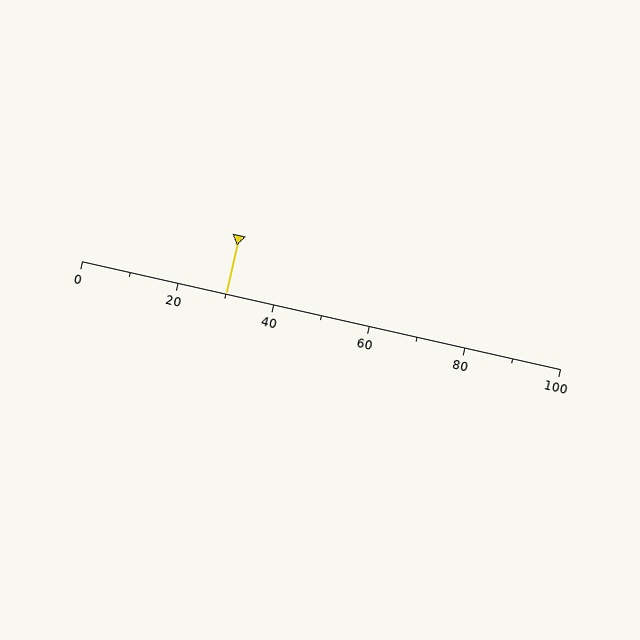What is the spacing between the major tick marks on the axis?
The major ticks are spaced 20 apart.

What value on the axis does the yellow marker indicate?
The marker indicates approximately 30.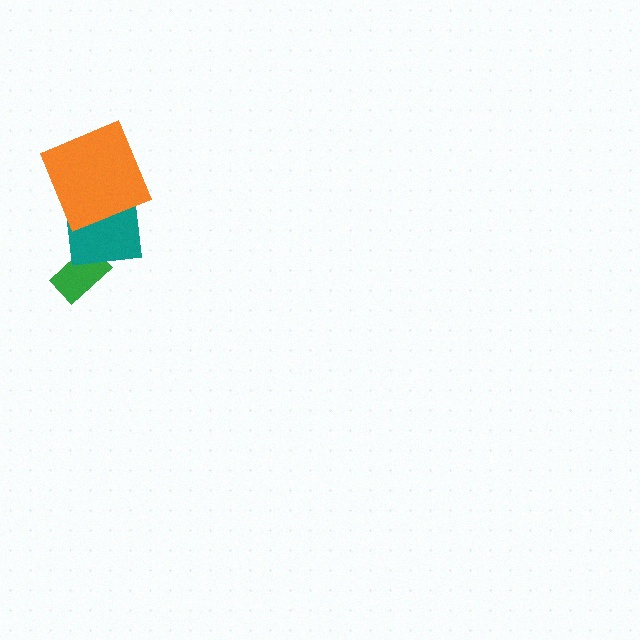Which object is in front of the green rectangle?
The teal square is in front of the green rectangle.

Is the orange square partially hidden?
No, no other shape covers it.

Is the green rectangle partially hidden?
Yes, it is partially covered by another shape.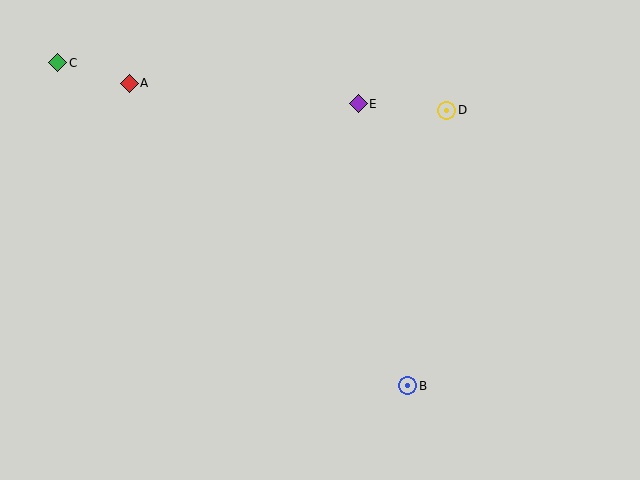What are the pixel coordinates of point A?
Point A is at (129, 83).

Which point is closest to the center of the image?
Point E at (358, 104) is closest to the center.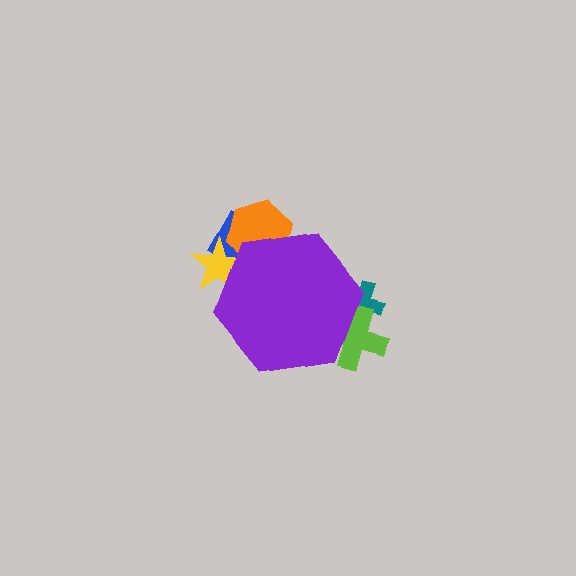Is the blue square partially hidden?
Yes, the blue square is partially hidden behind the purple hexagon.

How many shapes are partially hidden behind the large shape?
5 shapes are partially hidden.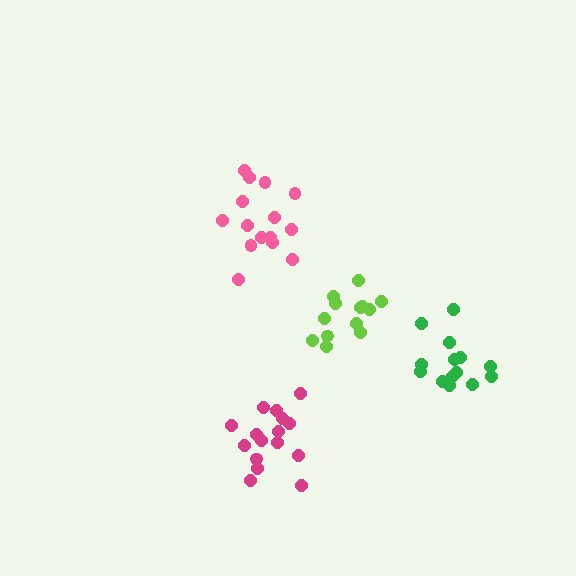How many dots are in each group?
Group 1: 13 dots, Group 2: 15 dots, Group 3: 14 dots, Group 4: 16 dots (58 total).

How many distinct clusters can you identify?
There are 4 distinct clusters.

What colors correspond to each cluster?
The clusters are colored: lime, pink, green, magenta.